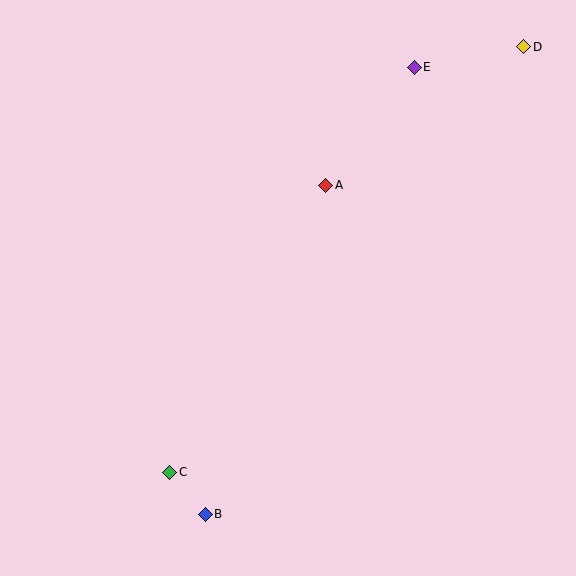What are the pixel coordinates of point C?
Point C is at (170, 472).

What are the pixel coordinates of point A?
Point A is at (326, 185).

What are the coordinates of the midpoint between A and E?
The midpoint between A and E is at (370, 126).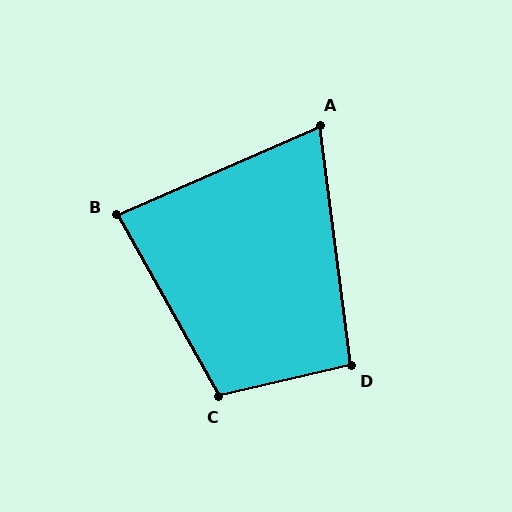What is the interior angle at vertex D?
Approximately 96 degrees (obtuse).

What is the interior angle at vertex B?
Approximately 84 degrees (acute).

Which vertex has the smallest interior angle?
A, at approximately 74 degrees.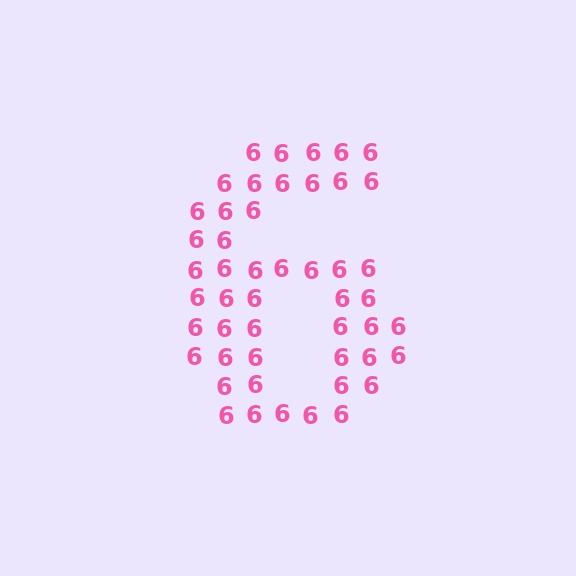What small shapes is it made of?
It is made of small digit 6's.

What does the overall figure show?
The overall figure shows the digit 6.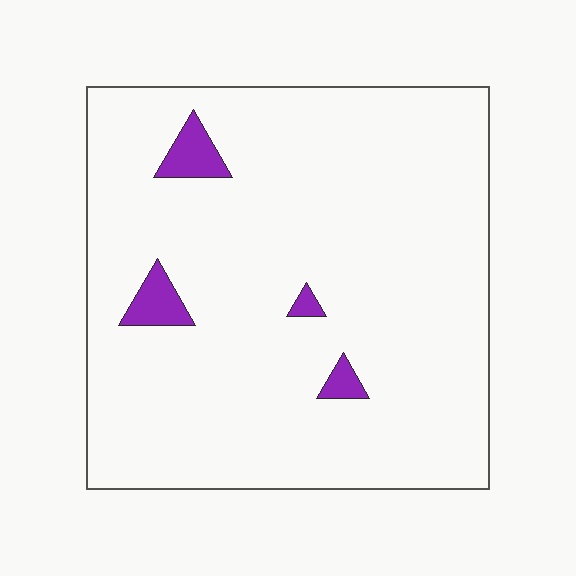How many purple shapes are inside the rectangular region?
4.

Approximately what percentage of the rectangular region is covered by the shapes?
Approximately 5%.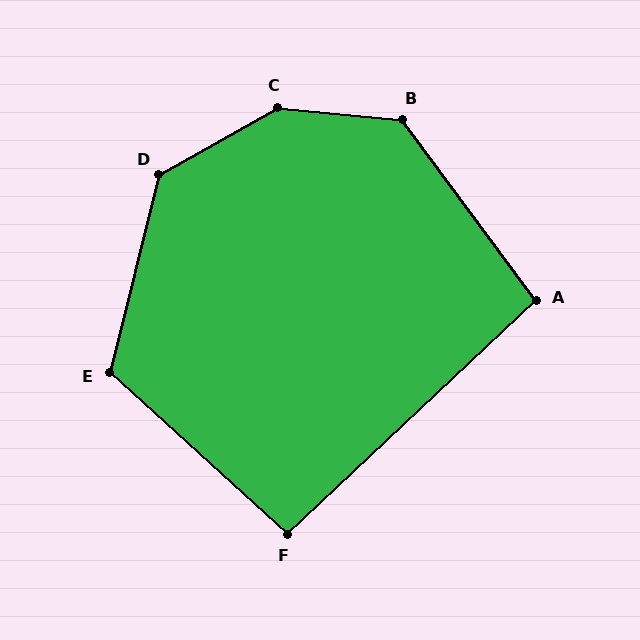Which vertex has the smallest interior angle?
F, at approximately 94 degrees.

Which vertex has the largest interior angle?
C, at approximately 145 degrees.